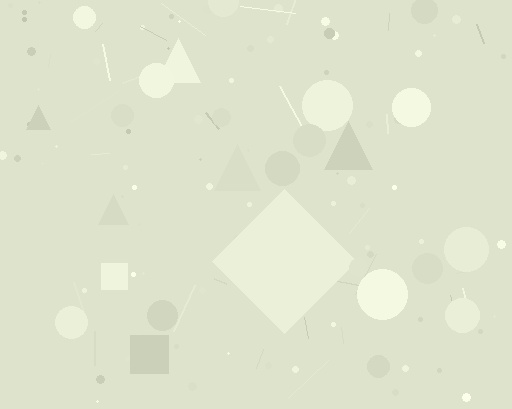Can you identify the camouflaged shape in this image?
The camouflaged shape is a diamond.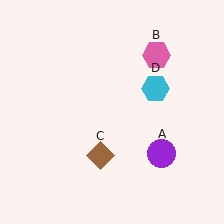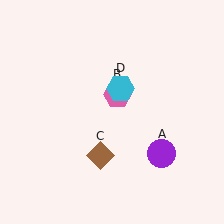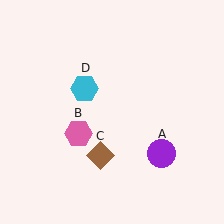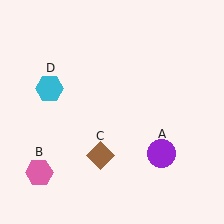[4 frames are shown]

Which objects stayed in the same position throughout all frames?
Purple circle (object A) and brown diamond (object C) remained stationary.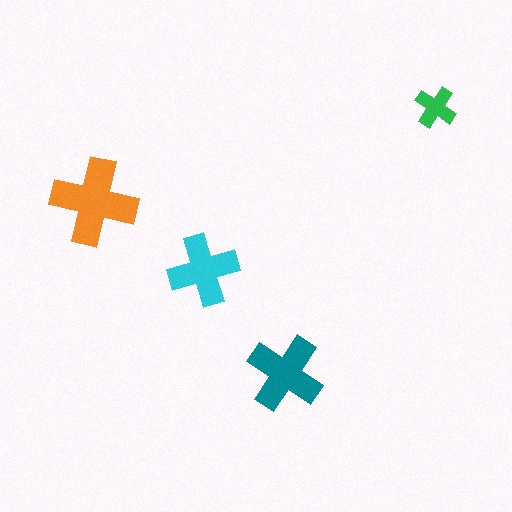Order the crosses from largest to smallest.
the orange one, the teal one, the cyan one, the green one.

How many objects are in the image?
There are 4 objects in the image.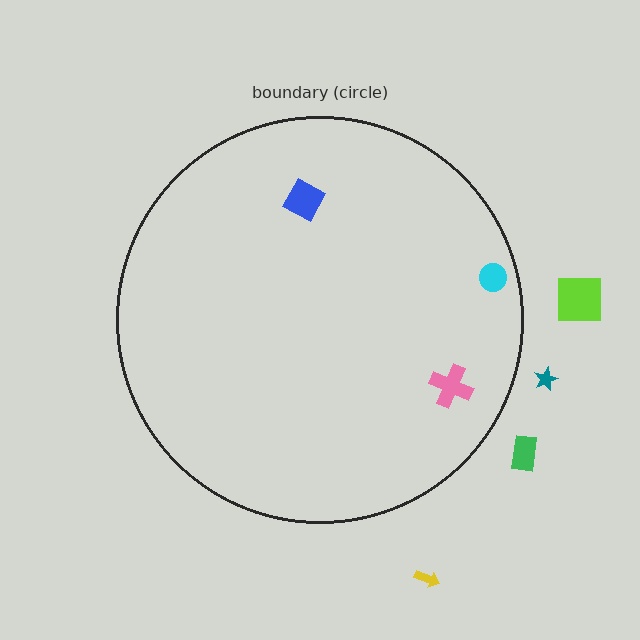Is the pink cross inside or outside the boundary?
Inside.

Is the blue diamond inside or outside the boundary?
Inside.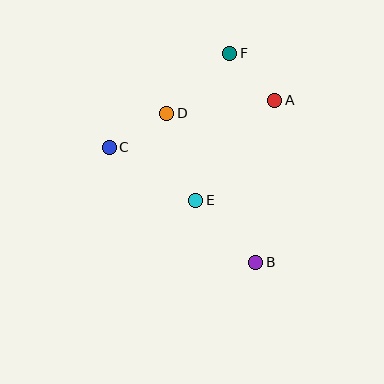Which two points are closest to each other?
Points A and F are closest to each other.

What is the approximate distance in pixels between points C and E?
The distance between C and E is approximately 101 pixels.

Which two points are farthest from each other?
Points B and F are farthest from each other.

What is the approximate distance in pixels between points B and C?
The distance between B and C is approximately 186 pixels.